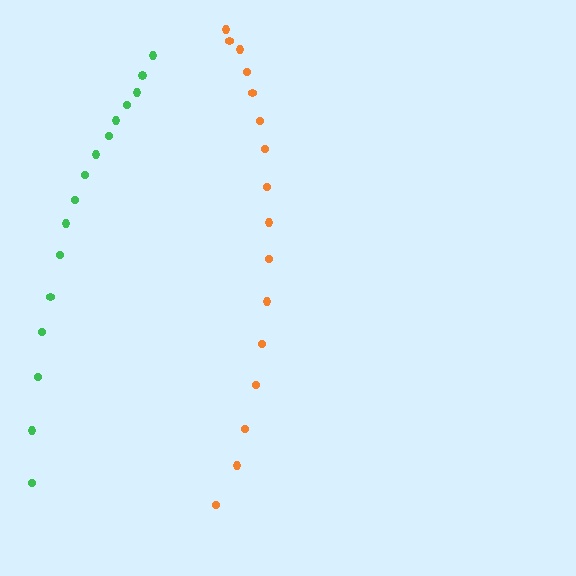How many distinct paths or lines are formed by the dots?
There are 2 distinct paths.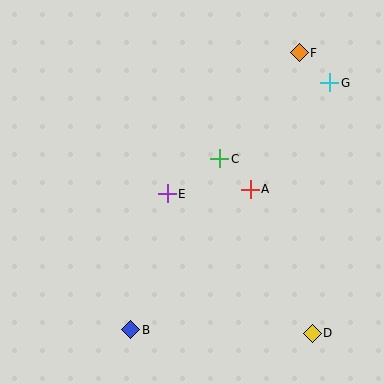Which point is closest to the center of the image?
Point E at (167, 194) is closest to the center.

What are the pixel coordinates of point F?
Point F is at (299, 53).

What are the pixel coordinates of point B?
Point B is at (131, 330).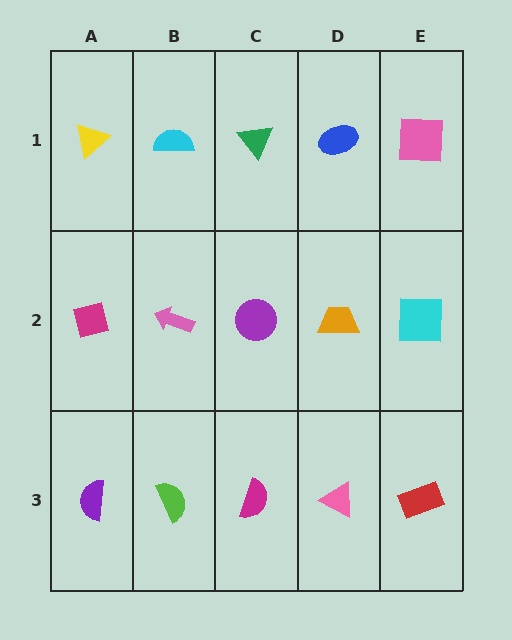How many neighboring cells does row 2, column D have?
4.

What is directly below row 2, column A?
A purple semicircle.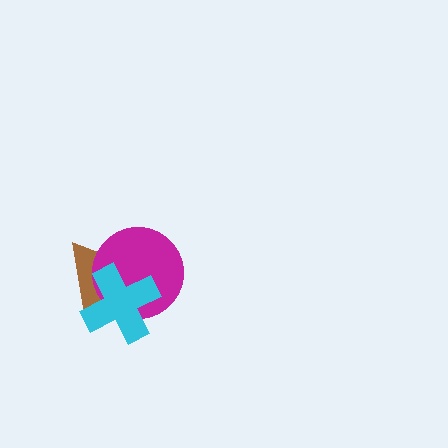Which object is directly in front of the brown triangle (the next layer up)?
The magenta circle is directly in front of the brown triangle.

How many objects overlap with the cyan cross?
2 objects overlap with the cyan cross.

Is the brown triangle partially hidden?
Yes, it is partially covered by another shape.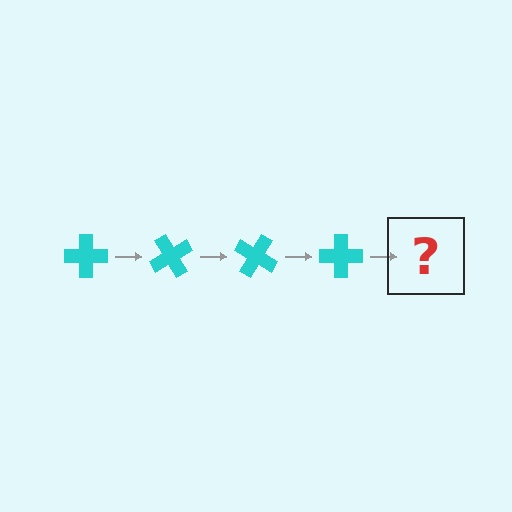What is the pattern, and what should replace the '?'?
The pattern is that the cross rotates 60 degrees each step. The '?' should be a cyan cross rotated 240 degrees.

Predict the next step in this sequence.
The next step is a cyan cross rotated 240 degrees.